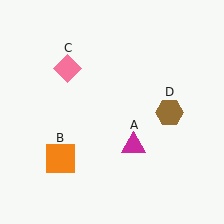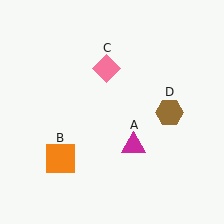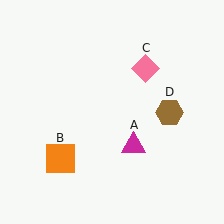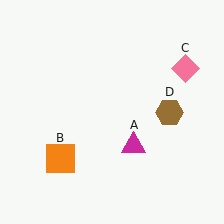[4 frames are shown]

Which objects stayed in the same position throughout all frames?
Magenta triangle (object A) and orange square (object B) and brown hexagon (object D) remained stationary.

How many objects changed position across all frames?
1 object changed position: pink diamond (object C).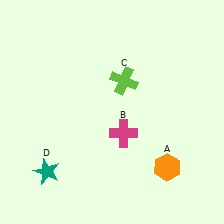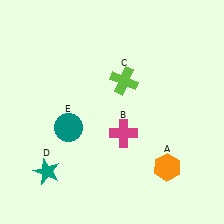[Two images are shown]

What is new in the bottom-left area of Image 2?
A teal circle (E) was added in the bottom-left area of Image 2.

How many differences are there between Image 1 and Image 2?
There is 1 difference between the two images.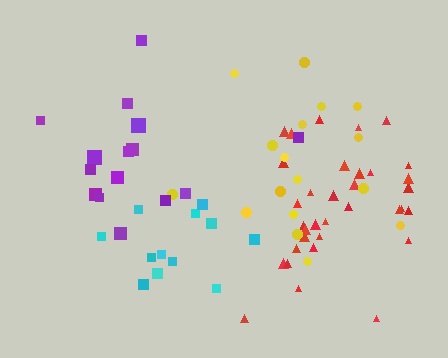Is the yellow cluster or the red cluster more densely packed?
Red.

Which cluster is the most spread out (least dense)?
Purple.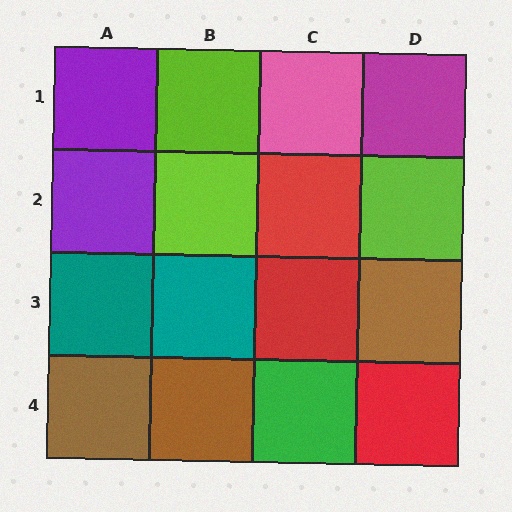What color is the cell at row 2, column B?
Lime.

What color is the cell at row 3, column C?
Red.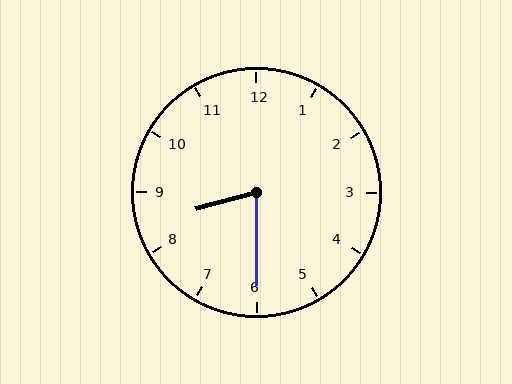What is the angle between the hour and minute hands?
Approximately 75 degrees.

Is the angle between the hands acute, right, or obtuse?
It is acute.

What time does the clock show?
8:30.